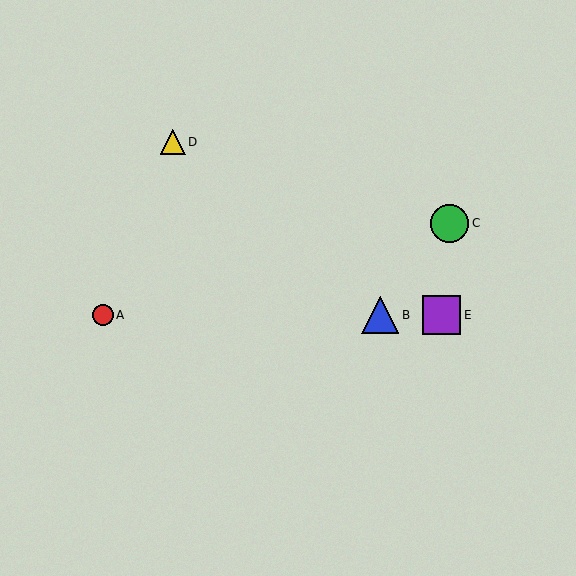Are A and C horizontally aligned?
No, A is at y≈315 and C is at y≈224.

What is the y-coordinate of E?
Object E is at y≈315.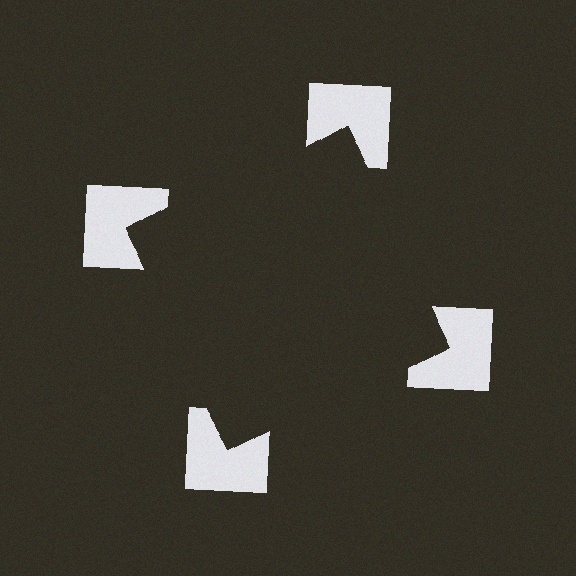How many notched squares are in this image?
There are 4 — one at each vertex of the illusory square.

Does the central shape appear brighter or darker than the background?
It typically appears slightly darker than the background, even though no actual brightness change is drawn.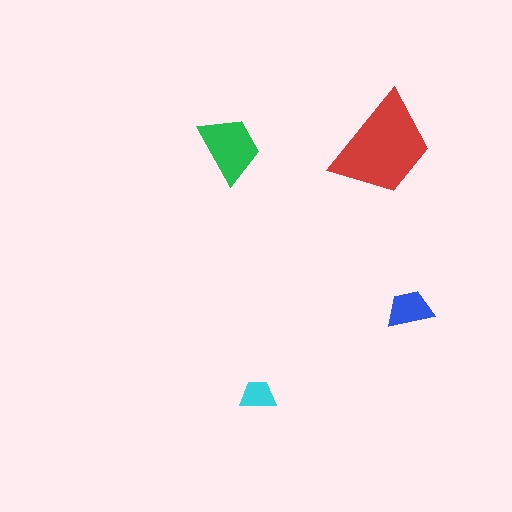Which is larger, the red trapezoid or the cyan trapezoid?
The red one.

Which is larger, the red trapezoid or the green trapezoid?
The red one.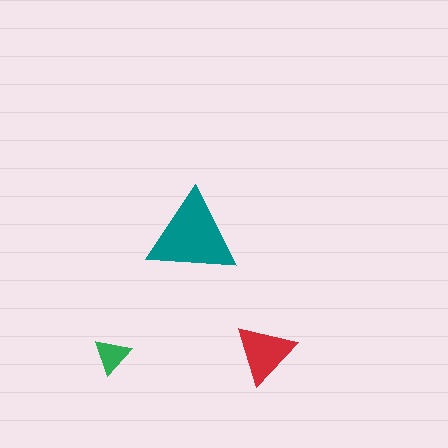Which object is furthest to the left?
The green triangle is leftmost.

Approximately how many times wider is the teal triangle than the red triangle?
About 1.5 times wider.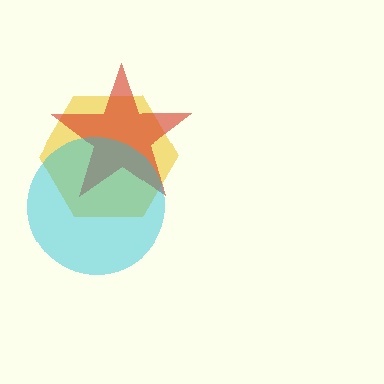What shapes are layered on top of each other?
The layered shapes are: a yellow hexagon, a red star, a cyan circle.